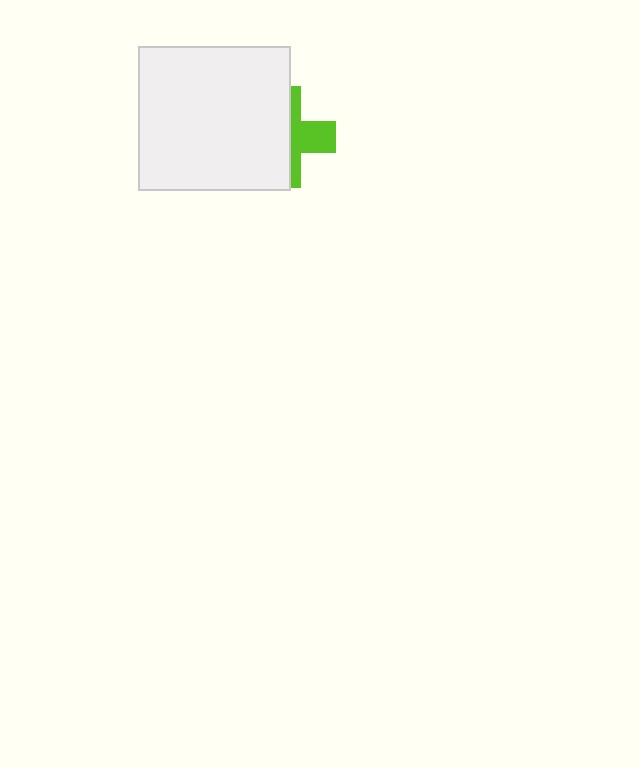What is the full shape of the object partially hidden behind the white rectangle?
The partially hidden object is a lime cross.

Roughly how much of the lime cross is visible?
A small part of it is visible (roughly 38%).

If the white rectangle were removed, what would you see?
You would see the complete lime cross.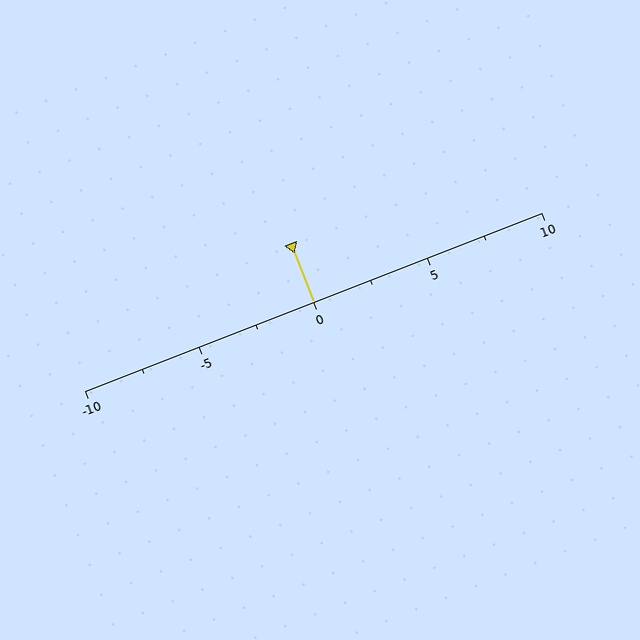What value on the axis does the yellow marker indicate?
The marker indicates approximately 0.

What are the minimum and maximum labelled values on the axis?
The axis runs from -10 to 10.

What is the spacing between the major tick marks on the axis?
The major ticks are spaced 5 apart.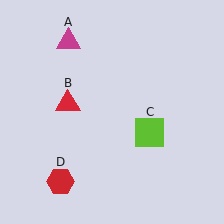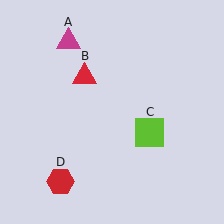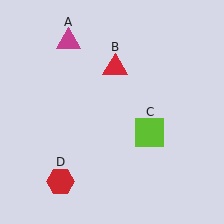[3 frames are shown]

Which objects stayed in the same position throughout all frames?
Magenta triangle (object A) and lime square (object C) and red hexagon (object D) remained stationary.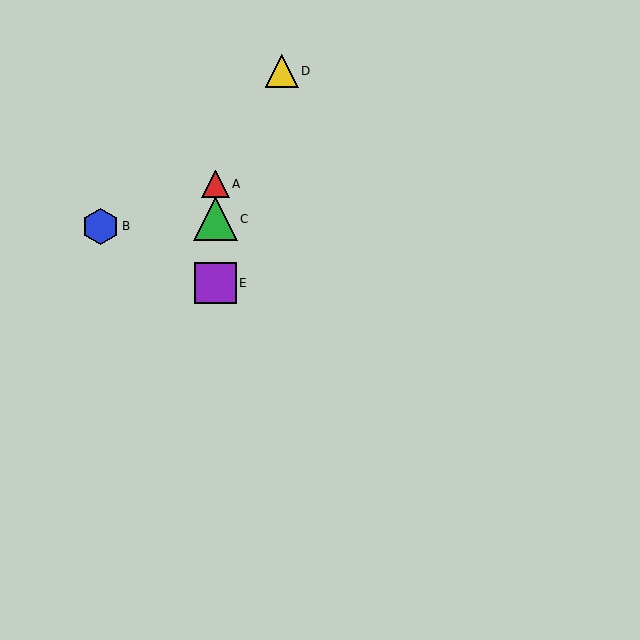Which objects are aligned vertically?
Objects A, C, E are aligned vertically.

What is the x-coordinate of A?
Object A is at x≈215.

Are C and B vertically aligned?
No, C is at x≈215 and B is at x≈101.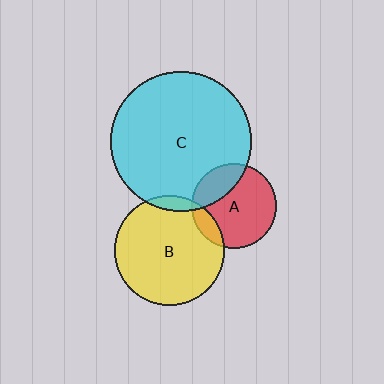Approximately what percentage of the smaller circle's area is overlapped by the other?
Approximately 15%.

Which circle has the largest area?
Circle C (cyan).